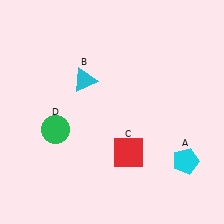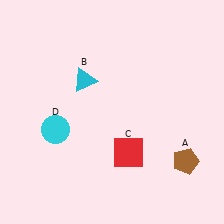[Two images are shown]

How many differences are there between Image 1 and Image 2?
There are 2 differences between the two images.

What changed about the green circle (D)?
In Image 1, D is green. In Image 2, it changed to cyan.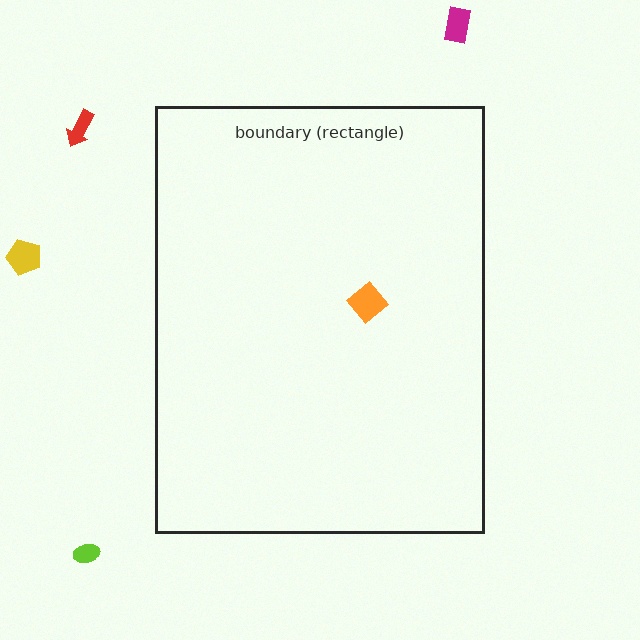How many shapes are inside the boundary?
1 inside, 4 outside.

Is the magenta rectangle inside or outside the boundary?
Outside.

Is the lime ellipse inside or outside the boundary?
Outside.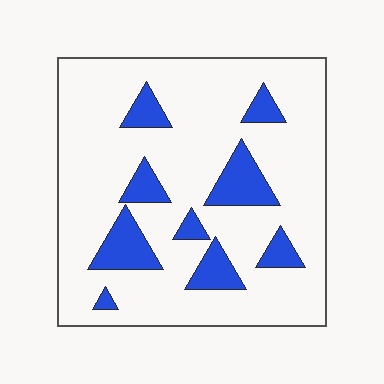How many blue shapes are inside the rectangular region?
9.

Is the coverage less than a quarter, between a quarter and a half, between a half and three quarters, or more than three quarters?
Less than a quarter.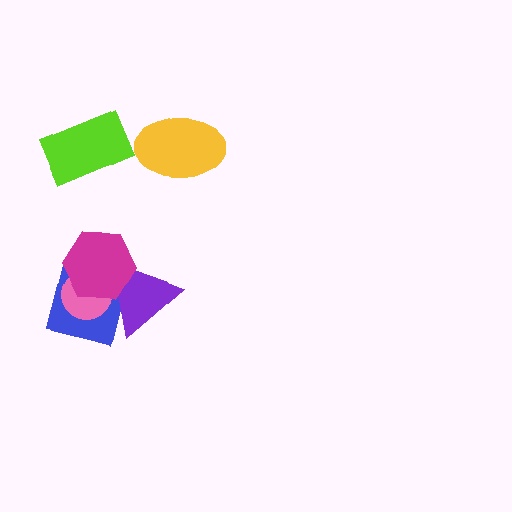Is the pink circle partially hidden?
Yes, it is partially covered by another shape.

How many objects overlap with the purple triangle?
3 objects overlap with the purple triangle.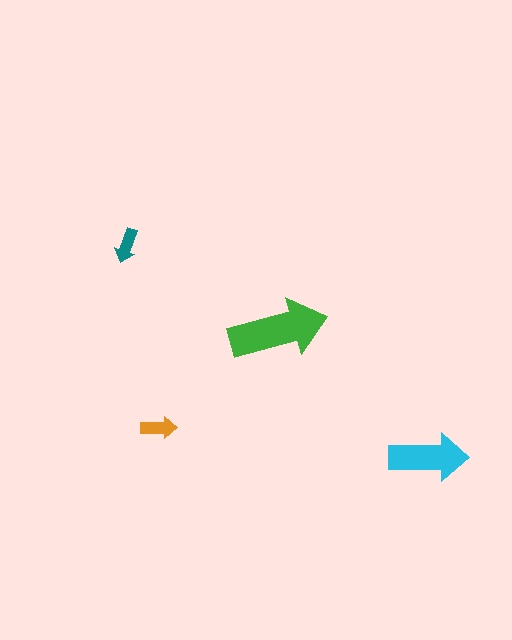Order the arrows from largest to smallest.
the green one, the cyan one, the orange one, the teal one.